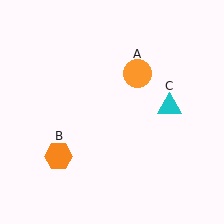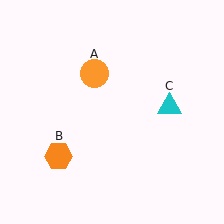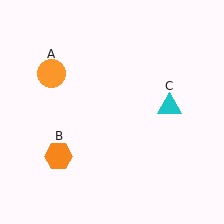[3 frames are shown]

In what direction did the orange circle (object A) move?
The orange circle (object A) moved left.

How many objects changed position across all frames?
1 object changed position: orange circle (object A).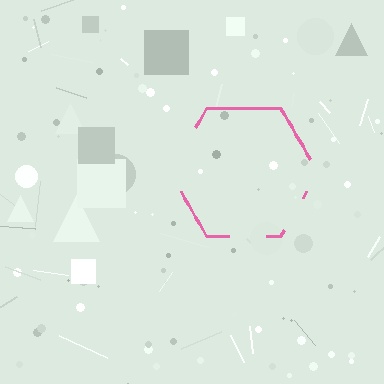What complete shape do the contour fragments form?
The contour fragments form a hexagon.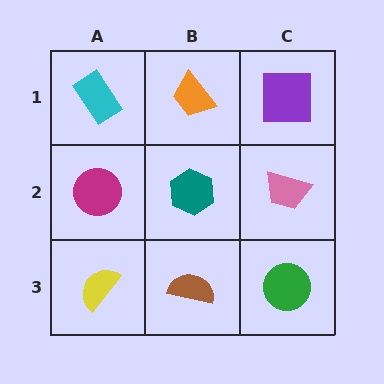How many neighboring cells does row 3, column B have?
3.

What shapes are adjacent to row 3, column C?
A pink trapezoid (row 2, column C), a brown semicircle (row 3, column B).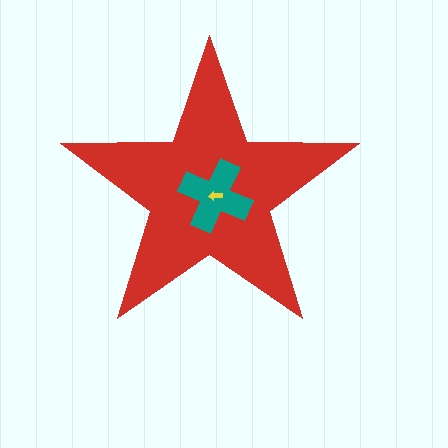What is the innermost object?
The yellow arrow.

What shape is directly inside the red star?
The teal cross.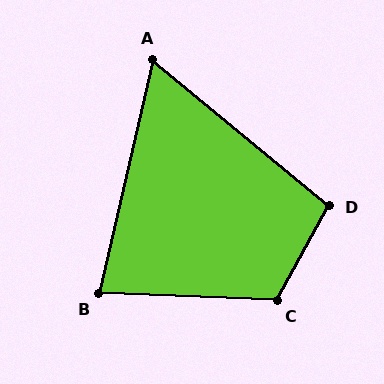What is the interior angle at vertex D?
Approximately 101 degrees (obtuse).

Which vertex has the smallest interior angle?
A, at approximately 64 degrees.